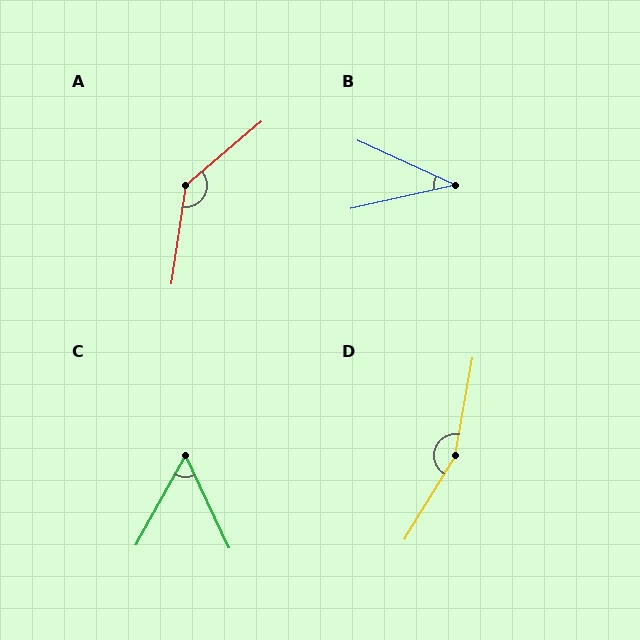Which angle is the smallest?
B, at approximately 37 degrees.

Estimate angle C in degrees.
Approximately 54 degrees.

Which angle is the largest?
D, at approximately 159 degrees.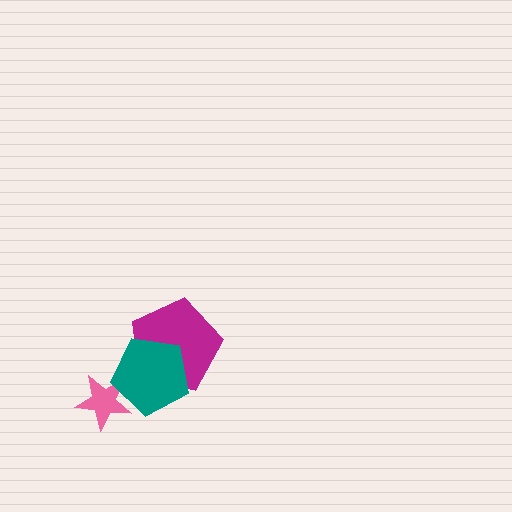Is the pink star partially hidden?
Yes, it is partially covered by another shape.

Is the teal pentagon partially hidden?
No, no other shape covers it.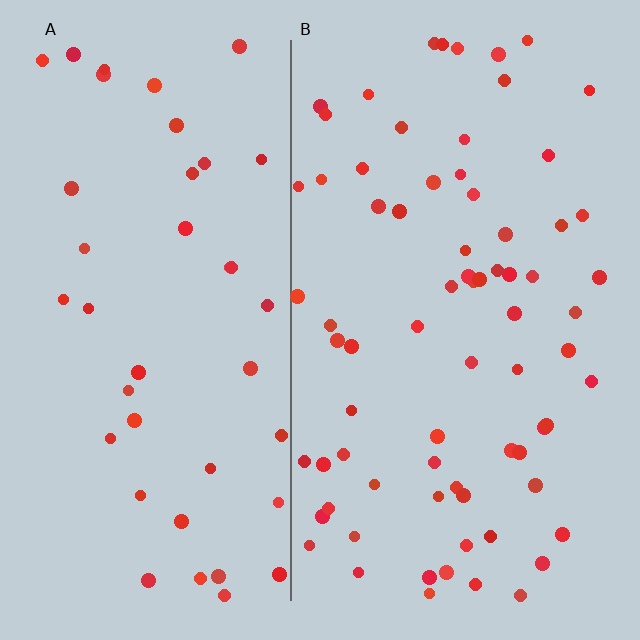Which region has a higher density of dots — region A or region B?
B (the right).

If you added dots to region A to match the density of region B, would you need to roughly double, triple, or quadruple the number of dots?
Approximately double.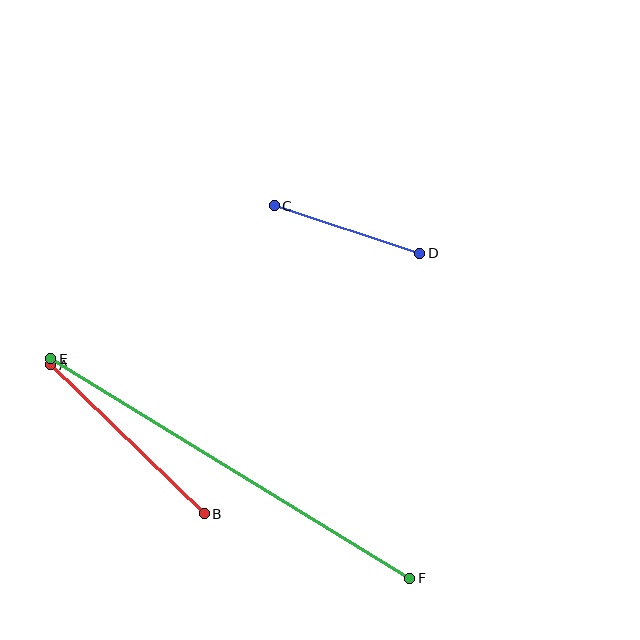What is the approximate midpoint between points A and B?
The midpoint is at approximately (128, 439) pixels.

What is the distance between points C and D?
The distance is approximately 153 pixels.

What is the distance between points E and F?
The distance is approximately 421 pixels.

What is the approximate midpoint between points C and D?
The midpoint is at approximately (347, 230) pixels.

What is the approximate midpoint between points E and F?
The midpoint is at approximately (230, 469) pixels.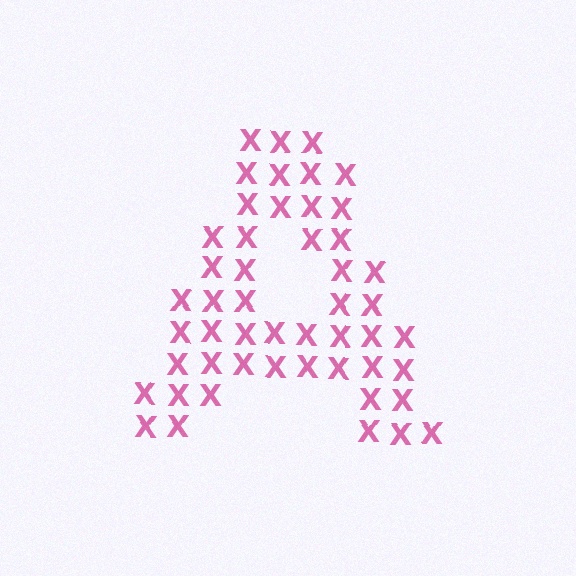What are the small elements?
The small elements are letter X's.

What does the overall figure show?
The overall figure shows the letter A.